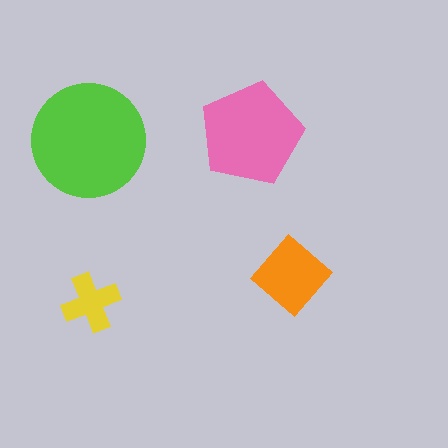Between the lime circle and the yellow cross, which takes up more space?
The lime circle.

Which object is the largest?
The lime circle.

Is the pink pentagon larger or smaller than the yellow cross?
Larger.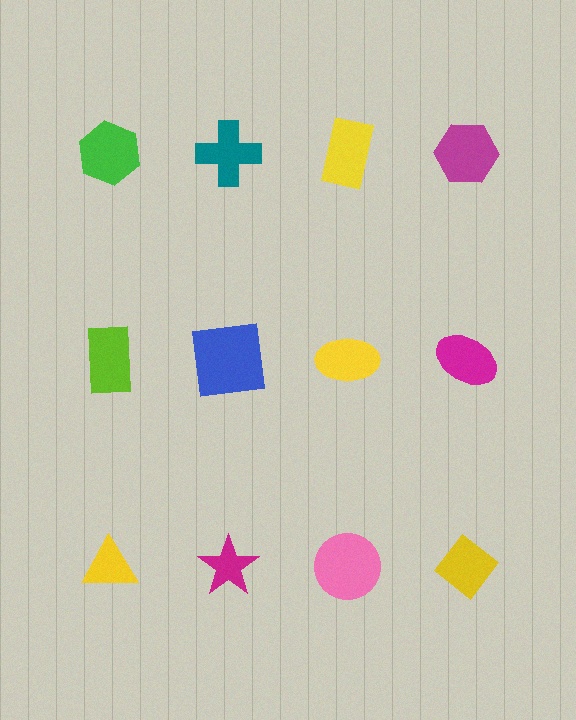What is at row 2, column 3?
A yellow ellipse.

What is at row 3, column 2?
A magenta star.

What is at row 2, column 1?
A lime rectangle.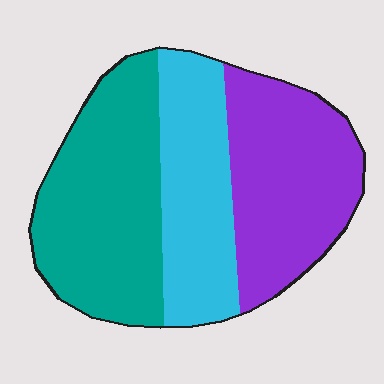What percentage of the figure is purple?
Purple covers about 35% of the figure.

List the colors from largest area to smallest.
From largest to smallest: teal, purple, cyan.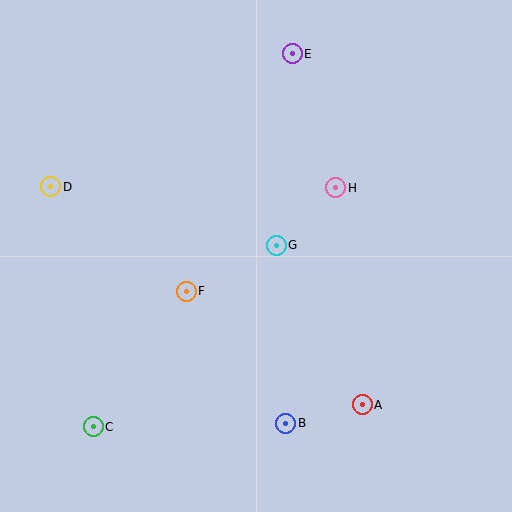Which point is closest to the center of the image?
Point G at (276, 245) is closest to the center.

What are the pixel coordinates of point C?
Point C is at (93, 427).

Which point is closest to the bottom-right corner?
Point A is closest to the bottom-right corner.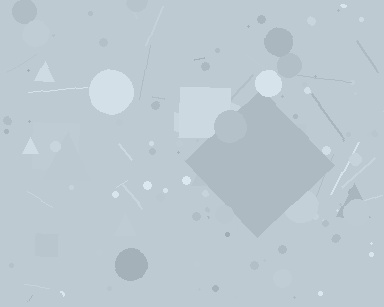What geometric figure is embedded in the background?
A diamond is embedded in the background.